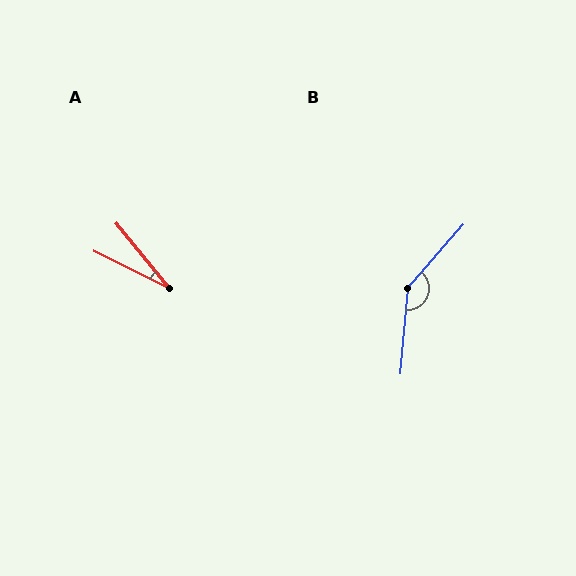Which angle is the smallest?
A, at approximately 24 degrees.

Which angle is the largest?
B, at approximately 144 degrees.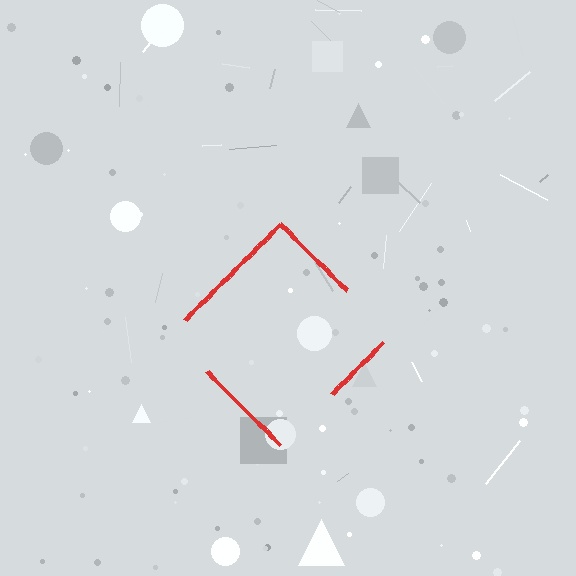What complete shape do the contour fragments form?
The contour fragments form a diamond.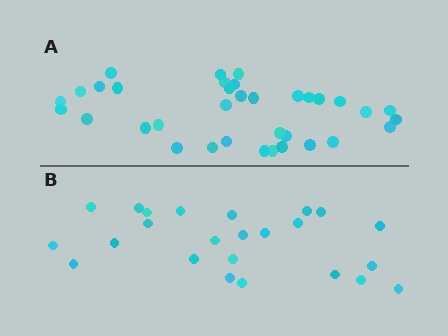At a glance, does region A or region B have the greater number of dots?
Region A (the top region) has more dots.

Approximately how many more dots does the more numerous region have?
Region A has roughly 12 or so more dots than region B.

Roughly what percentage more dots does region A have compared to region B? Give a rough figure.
About 45% more.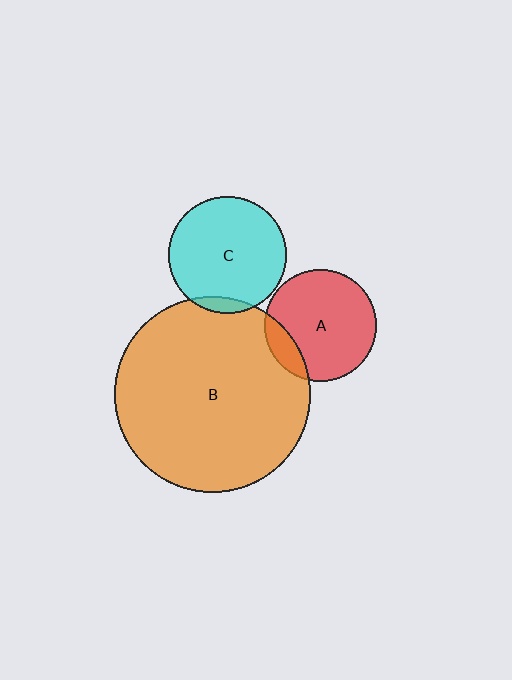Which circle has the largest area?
Circle B (orange).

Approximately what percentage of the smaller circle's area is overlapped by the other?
Approximately 15%.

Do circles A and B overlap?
Yes.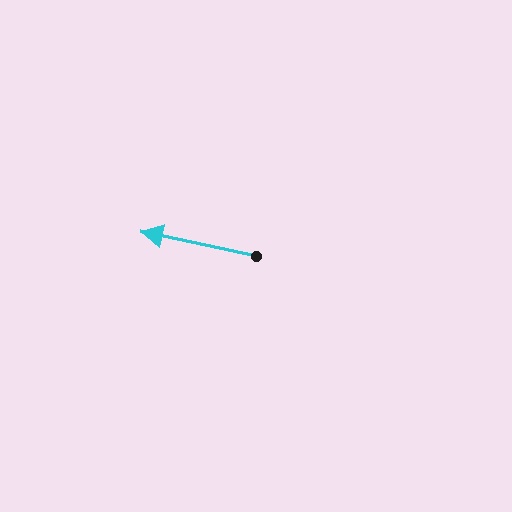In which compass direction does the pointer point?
West.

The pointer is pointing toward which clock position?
Roughly 9 o'clock.